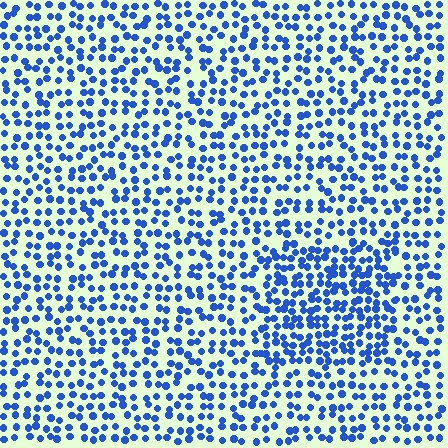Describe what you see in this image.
The image contains small blue elements arranged at two different densities. A rectangle-shaped region is visible where the elements are more densely packed than the surrounding area.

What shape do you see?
I see a rectangle.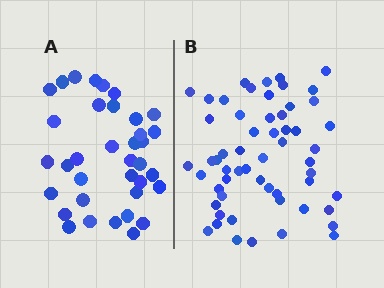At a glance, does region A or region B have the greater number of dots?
Region B (the right region) has more dots.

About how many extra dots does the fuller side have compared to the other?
Region B has approximately 20 more dots than region A.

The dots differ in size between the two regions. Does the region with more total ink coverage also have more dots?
No. Region A has more total ink coverage because its dots are larger, but region B actually contains more individual dots. Total area can be misleading — the number of items is what matters here.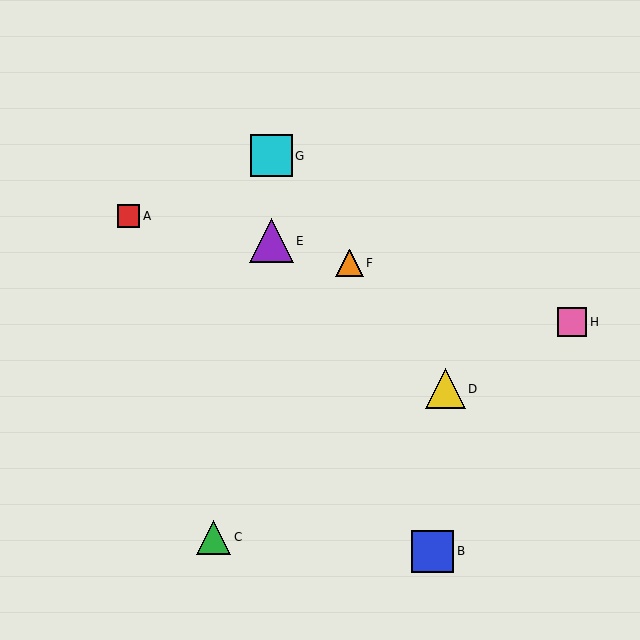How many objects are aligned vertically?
2 objects (E, G) are aligned vertically.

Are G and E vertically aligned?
Yes, both are at x≈271.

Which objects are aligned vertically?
Objects E, G are aligned vertically.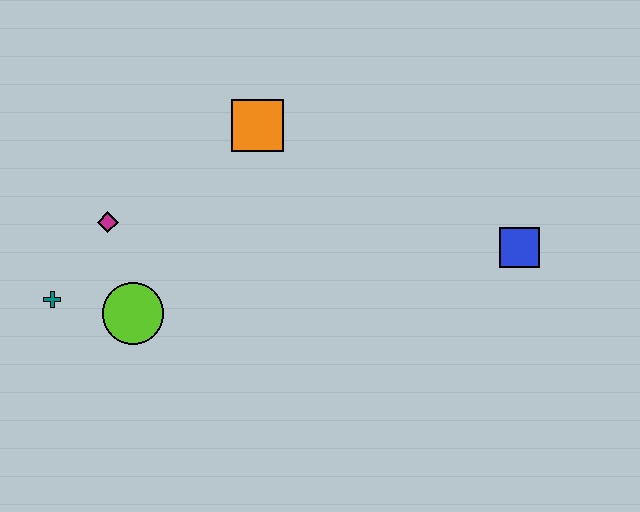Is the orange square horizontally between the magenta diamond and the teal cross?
No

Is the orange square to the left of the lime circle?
No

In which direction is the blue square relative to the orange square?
The blue square is to the right of the orange square.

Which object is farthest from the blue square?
The teal cross is farthest from the blue square.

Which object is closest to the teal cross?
The lime circle is closest to the teal cross.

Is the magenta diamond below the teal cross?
No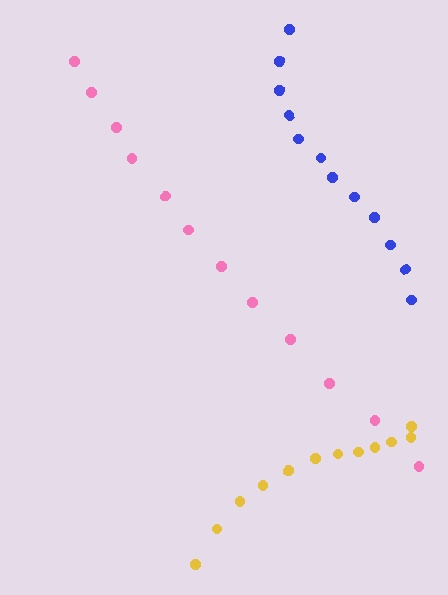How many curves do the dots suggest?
There are 3 distinct paths.